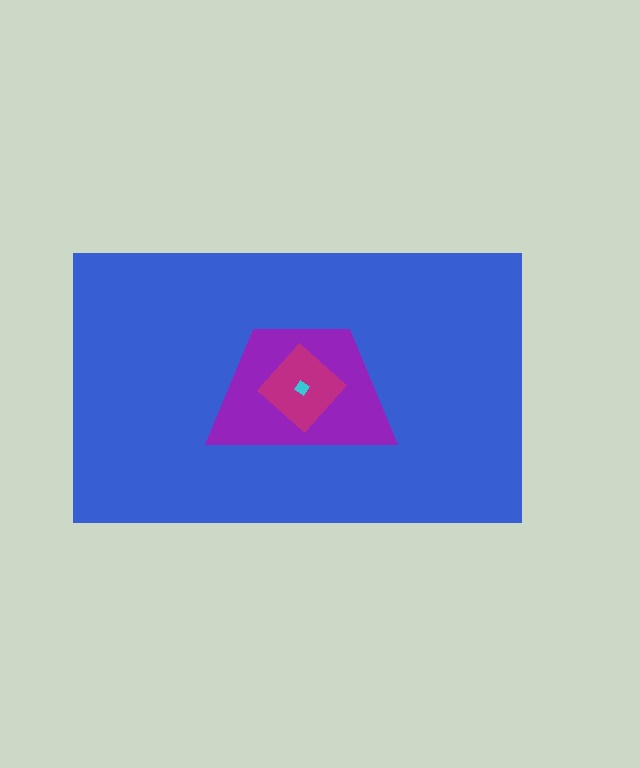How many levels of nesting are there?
4.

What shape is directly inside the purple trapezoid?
The magenta diamond.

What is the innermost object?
The cyan diamond.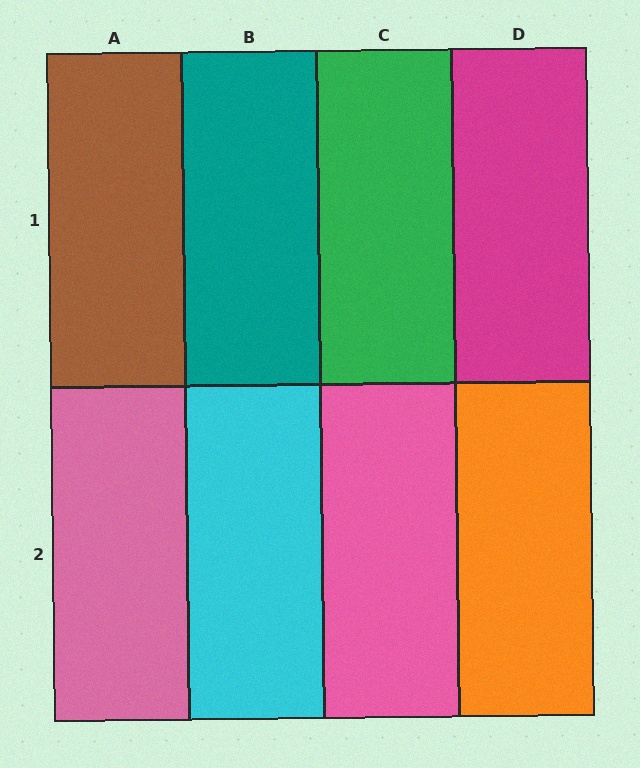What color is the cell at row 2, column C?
Pink.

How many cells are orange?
1 cell is orange.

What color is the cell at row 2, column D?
Orange.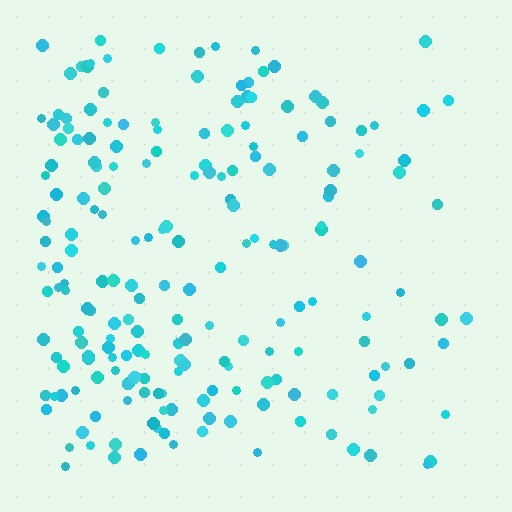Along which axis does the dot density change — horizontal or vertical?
Horizontal.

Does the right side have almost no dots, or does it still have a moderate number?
Still a moderate number, just noticeably fewer than the left.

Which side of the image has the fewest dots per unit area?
The right.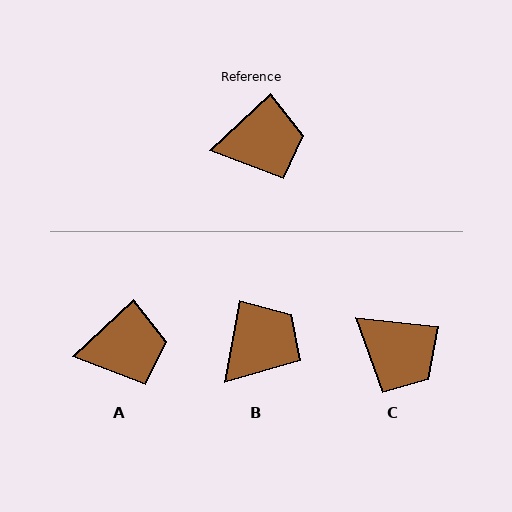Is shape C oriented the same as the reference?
No, it is off by about 49 degrees.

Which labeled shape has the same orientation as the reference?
A.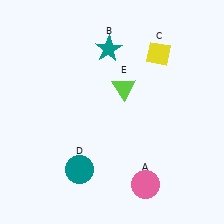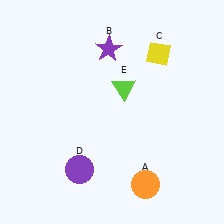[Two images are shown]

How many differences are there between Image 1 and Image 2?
There are 3 differences between the two images.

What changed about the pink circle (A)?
In Image 1, A is pink. In Image 2, it changed to orange.